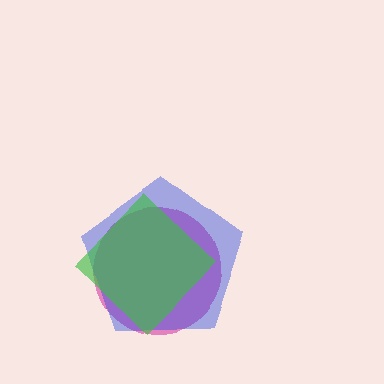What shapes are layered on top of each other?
The layered shapes are: a magenta circle, a blue pentagon, a green diamond.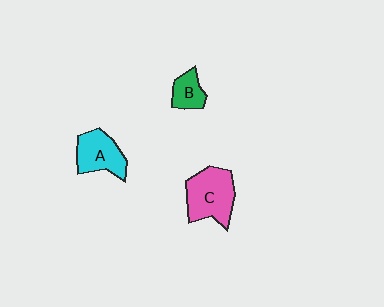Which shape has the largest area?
Shape C (pink).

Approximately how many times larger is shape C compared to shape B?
Approximately 2.2 times.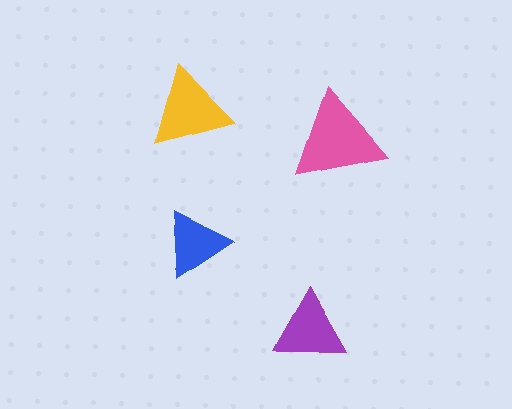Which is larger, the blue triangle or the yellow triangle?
The yellow one.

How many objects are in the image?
There are 4 objects in the image.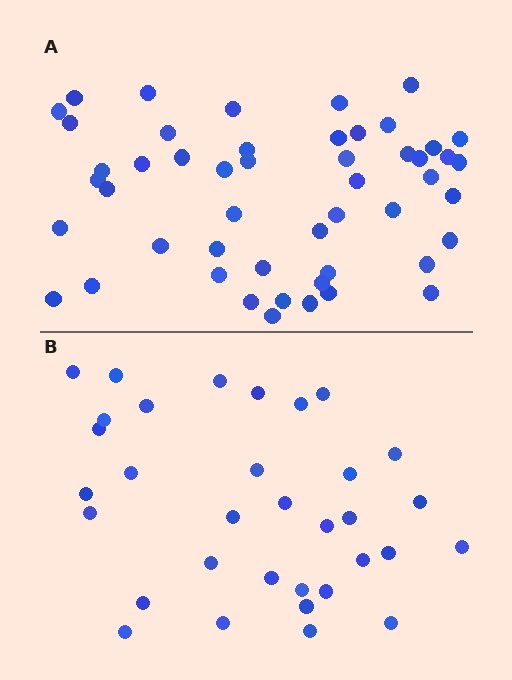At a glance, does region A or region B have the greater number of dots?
Region A (the top region) has more dots.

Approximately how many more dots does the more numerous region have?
Region A has approximately 15 more dots than region B.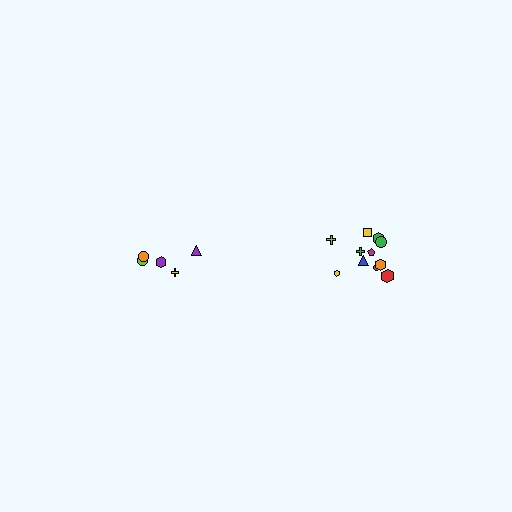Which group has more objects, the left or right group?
The right group.